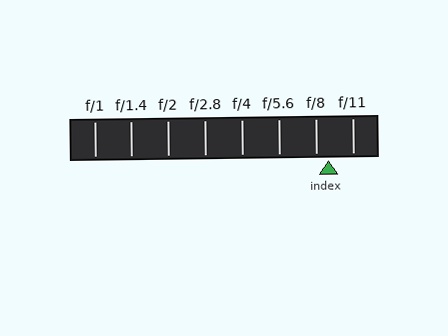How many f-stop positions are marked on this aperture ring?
There are 8 f-stop positions marked.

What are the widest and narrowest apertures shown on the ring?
The widest aperture shown is f/1 and the narrowest is f/11.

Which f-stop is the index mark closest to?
The index mark is closest to f/8.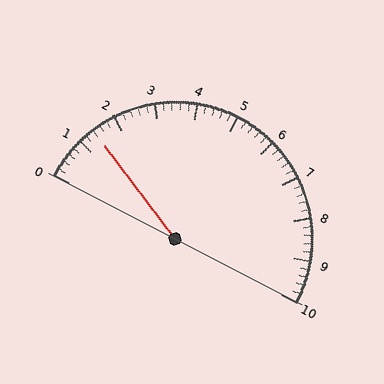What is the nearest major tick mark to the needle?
The nearest major tick mark is 1.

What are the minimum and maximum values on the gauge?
The gauge ranges from 0 to 10.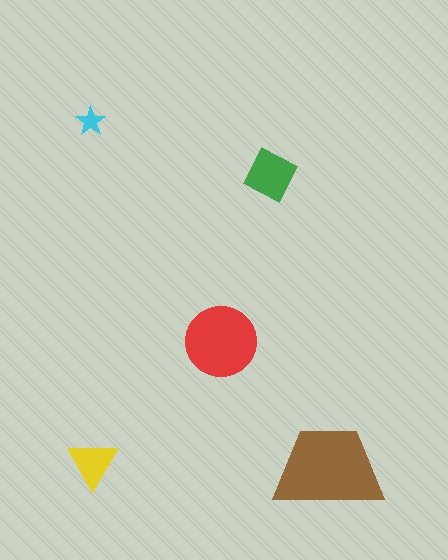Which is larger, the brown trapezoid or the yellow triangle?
The brown trapezoid.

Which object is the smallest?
The cyan star.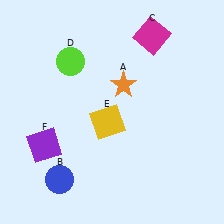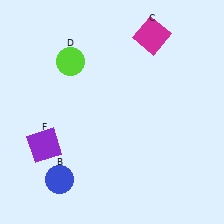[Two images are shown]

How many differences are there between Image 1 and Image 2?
There are 2 differences between the two images.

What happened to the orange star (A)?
The orange star (A) was removed in Image 2. It was in the top-right area of Image 1.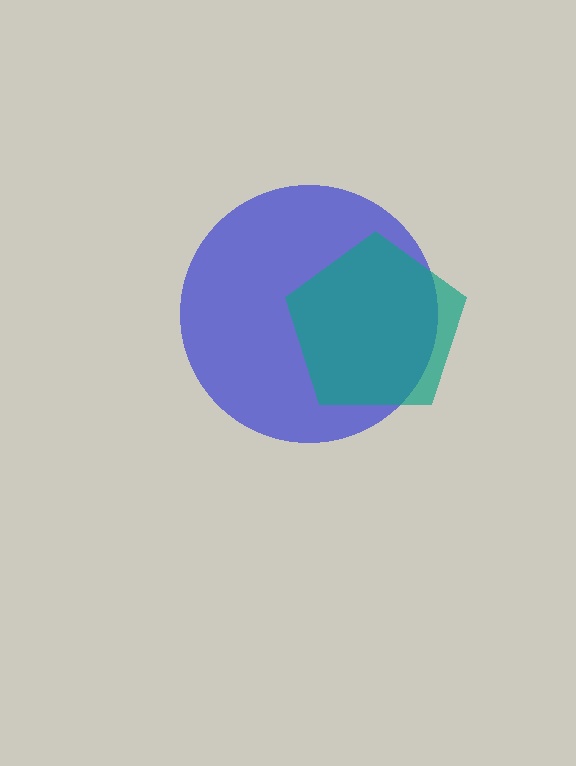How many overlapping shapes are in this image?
There are 2 overlapping shapes in the image.